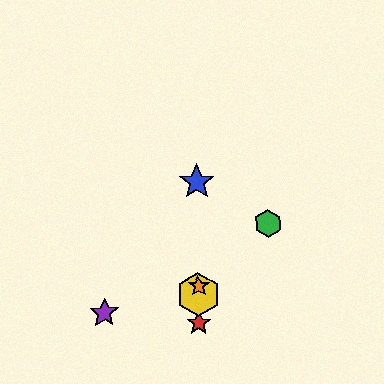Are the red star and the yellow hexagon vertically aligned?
Yes, both are at x≈199.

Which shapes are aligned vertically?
The red star, the blue star, the yellow hexagon, the orange star are aligned vertically.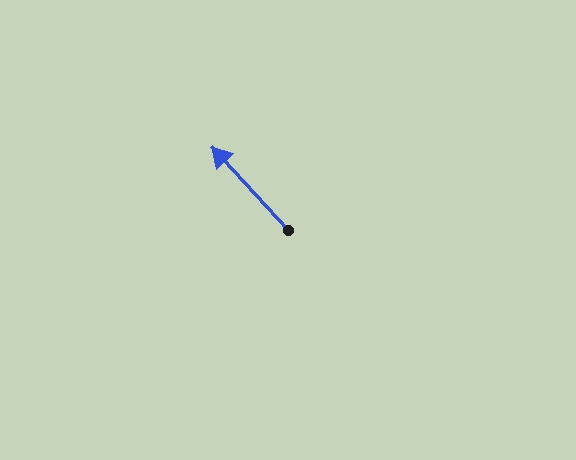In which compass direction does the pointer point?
Northwest.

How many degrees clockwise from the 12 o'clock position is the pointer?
Approximately 317 degrees.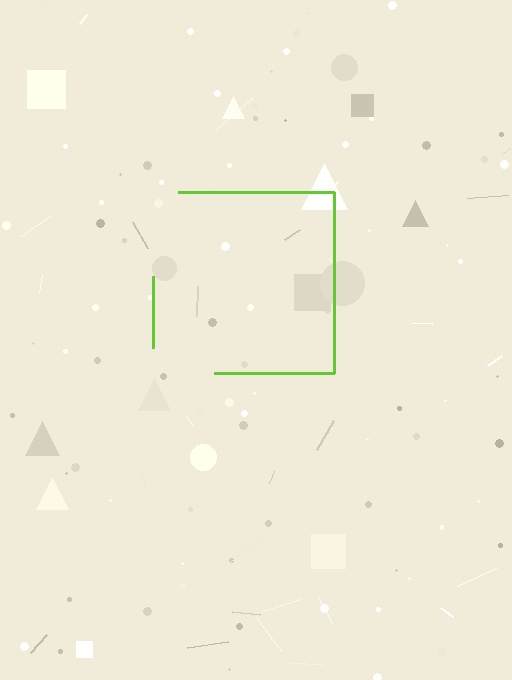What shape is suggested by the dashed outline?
The dashed outline suggests a square.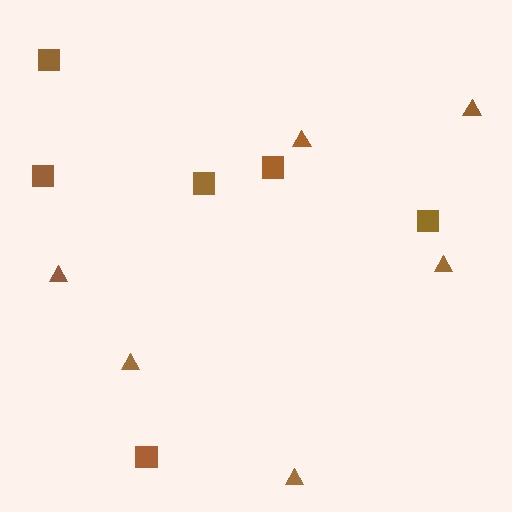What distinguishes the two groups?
There are 2 groups: one group of squares (6) and one group of triangles (6).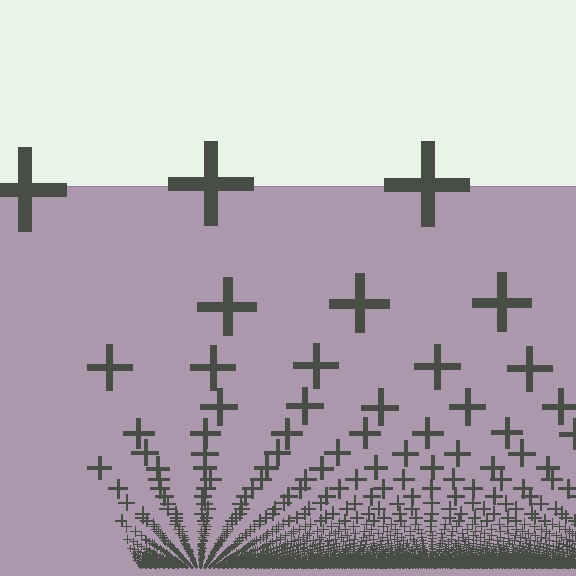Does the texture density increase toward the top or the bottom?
Density increases toward the bottom.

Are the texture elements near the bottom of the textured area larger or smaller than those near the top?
Smaller. The gradient is inverted — elements near the bottom are smaller and denser.